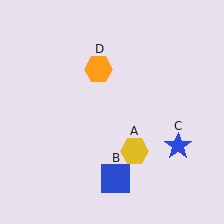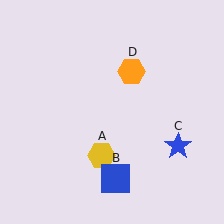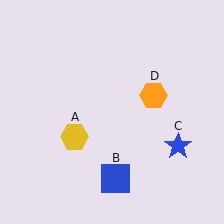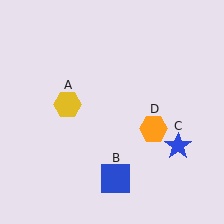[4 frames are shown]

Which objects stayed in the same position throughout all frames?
Blue square (object B) and blue star (object C) remained stationary.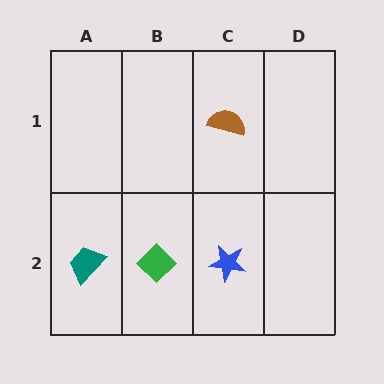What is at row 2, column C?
A blue star.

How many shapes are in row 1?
1 shape.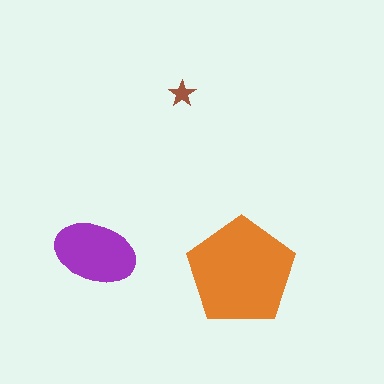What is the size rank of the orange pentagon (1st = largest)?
1st.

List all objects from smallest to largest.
The brown star, the purple ellipse, the orange pentagon.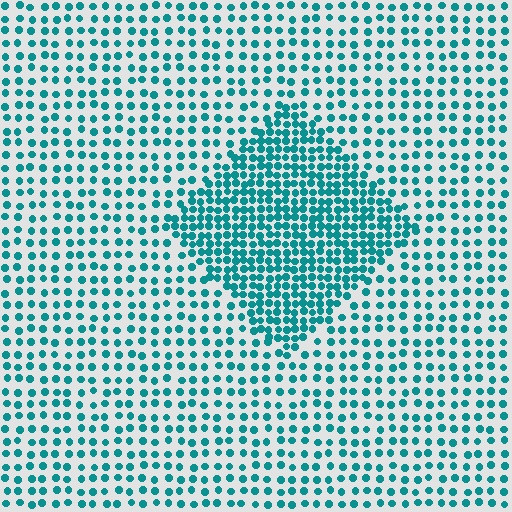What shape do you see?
I see a diamond.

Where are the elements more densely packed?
The elements are more densely packed inside the diamond boundary.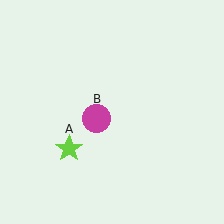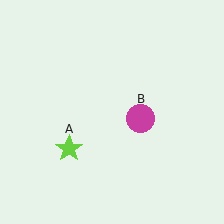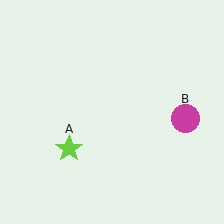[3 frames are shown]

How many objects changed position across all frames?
1 object changed position: magenta circle (object B).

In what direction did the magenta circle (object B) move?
The magenta circle (object B) moved right.